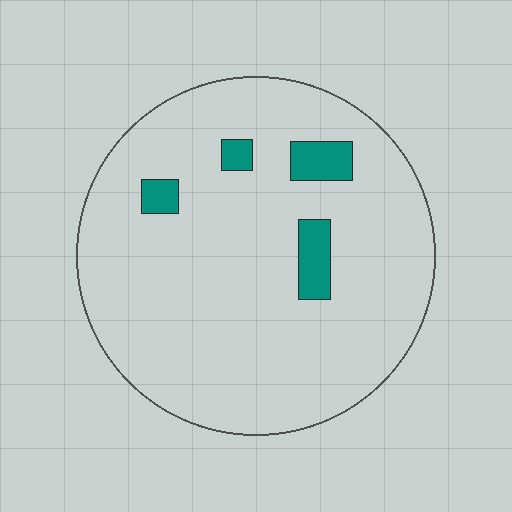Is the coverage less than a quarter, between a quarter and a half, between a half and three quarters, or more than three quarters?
Less than a quarter.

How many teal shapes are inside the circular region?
4.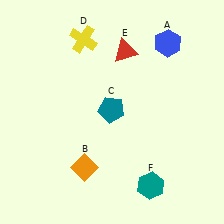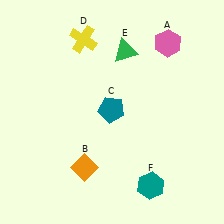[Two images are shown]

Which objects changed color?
A changed from blue to pink. E changed from red to green.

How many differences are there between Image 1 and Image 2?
There are 2 differences between the two images.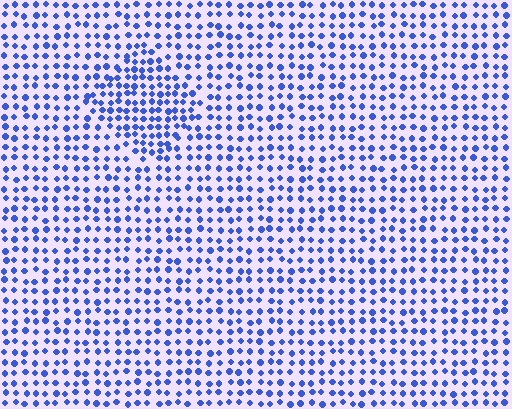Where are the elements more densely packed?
The elements are more densely packed inside the diamond boundary.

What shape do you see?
I see a diamond.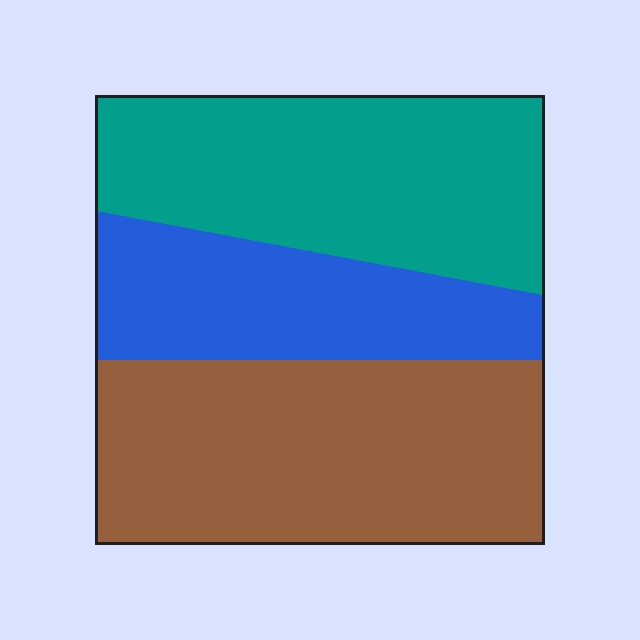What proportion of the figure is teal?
Teal takes up between a quarter and a half of the figure.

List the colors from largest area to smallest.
From largest to smallest: brown, teal, blue.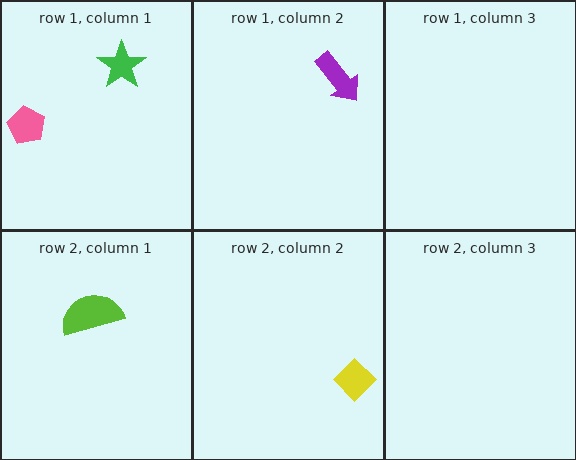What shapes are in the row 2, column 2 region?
The yellow diamond.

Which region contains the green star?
The row 1, column 1 region.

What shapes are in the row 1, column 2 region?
The purple arrow.